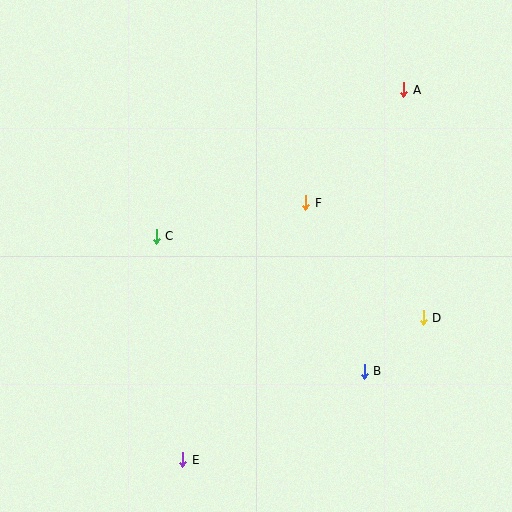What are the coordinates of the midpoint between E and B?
The midpoint between E and B is at (274, 416).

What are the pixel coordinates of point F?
Point F is at (306, 203).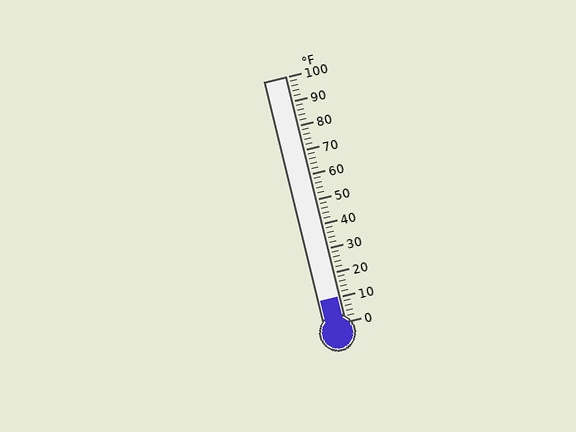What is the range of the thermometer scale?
The thermometer scale ranges from 0°F to 100°F.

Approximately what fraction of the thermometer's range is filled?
The thermometer is filled to approximately 10% of its range.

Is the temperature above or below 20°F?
The temperature is below 20°F.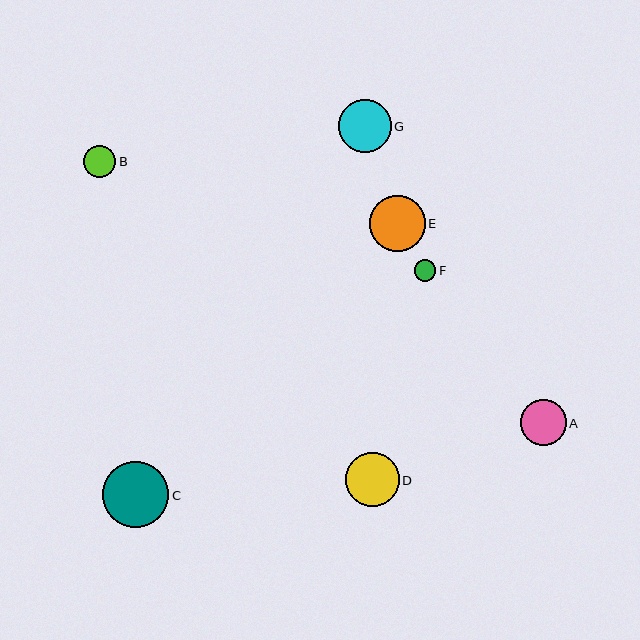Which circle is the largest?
Circle C is the largest with a size of approximately 66 pixels.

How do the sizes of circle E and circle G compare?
Circle E and circle G are approximately the same size.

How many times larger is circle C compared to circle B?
Circle C is approximately 2.0 times the size of circle B.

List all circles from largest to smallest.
From largest to smallest: C, E, D, G, A, B, F.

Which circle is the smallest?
Circle F is the smallest with a size of approximately 22 pixels.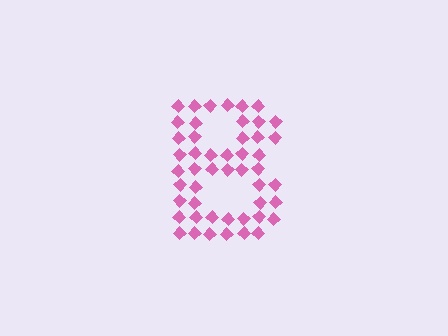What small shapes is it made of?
It is made of small diamonds.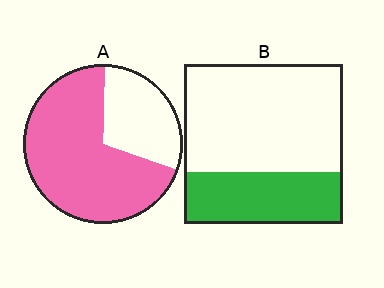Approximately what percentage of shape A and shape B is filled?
A is approximately 70% and B is approximately 30%.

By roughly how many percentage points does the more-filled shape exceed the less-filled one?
By roughly 40 percentage points (A over B).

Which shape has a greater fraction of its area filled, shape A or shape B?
Shape A.